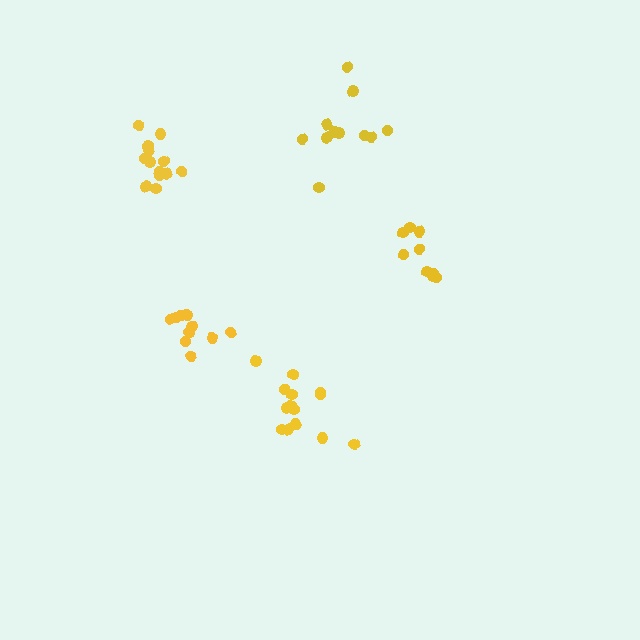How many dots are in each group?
Group 1: 13 dots, Group 2: 9 dots, Group 3: 10 dots, Group 4: 14 dots, Group 5: 11 dots (57 total).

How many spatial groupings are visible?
There are 5 spatial groupings.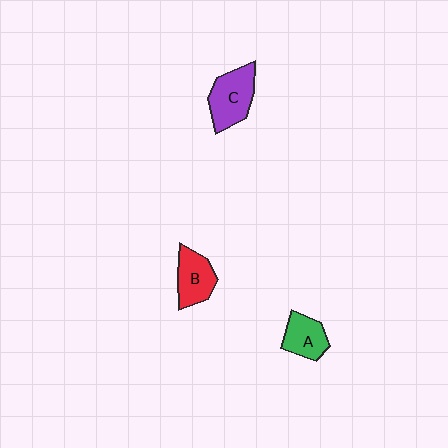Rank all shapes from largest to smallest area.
From largest to smallest: C (purple), B (red), A (green).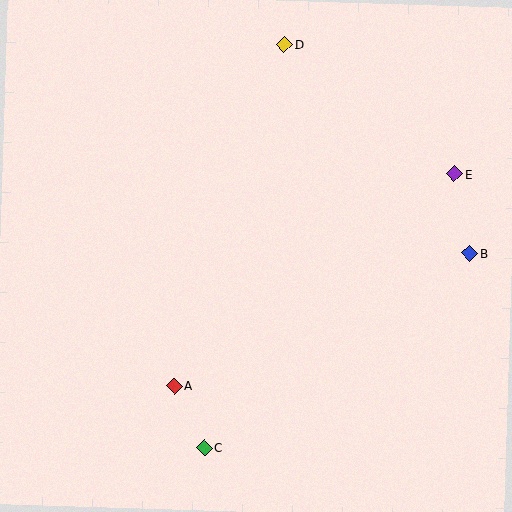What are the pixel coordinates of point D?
Point D is at (284, 44).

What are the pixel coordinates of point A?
Point A is at (174, 386).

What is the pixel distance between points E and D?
The distance between E and D is 214 pixels.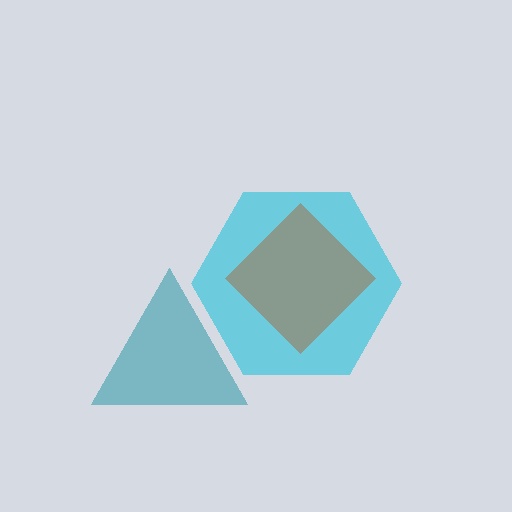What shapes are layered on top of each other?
The layered shapes are: a teal triangle, a cyan hexagon, a brown diamond.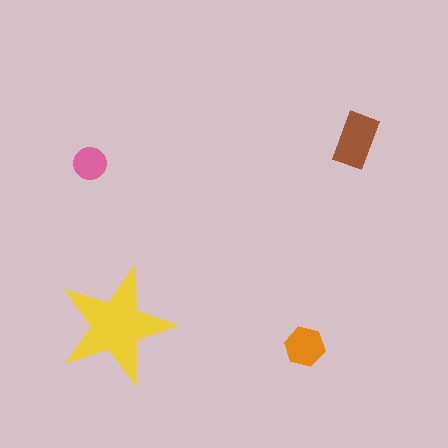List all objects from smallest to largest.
The pink circle, the orange hexagon, the brown rectangle, the yellow star.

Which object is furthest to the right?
The brown rectangle is rightmost.